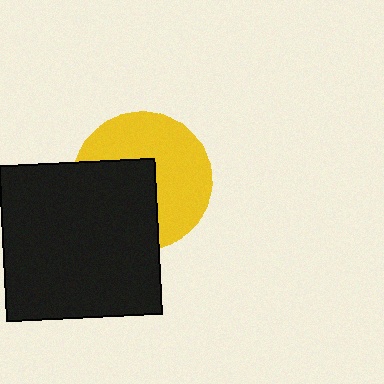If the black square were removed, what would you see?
You would see the complete yellow circle.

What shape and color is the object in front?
The object in front is a black square.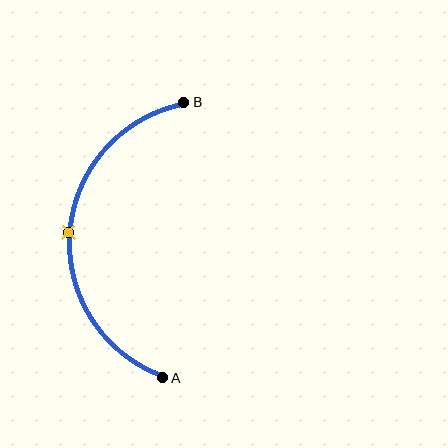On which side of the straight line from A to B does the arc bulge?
The arc bulges to the left of the straight line connecting A and B.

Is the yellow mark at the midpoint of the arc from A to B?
Yes. The yellow mark lies on the arc at equal arc-length from both A and B — it is the arc midpoint.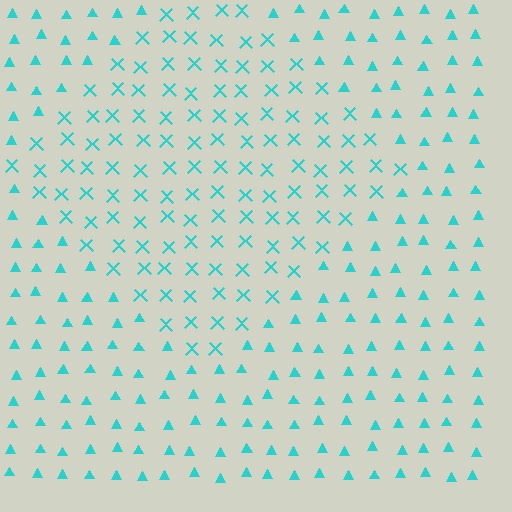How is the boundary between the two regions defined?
The boundary is defined by a change in element shape: X marks inside vs. triangles outside. All elements share the same color and spacing.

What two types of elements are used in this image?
The image uses X marks inside the diamond region and triangles outside it.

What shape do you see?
I see a diamond.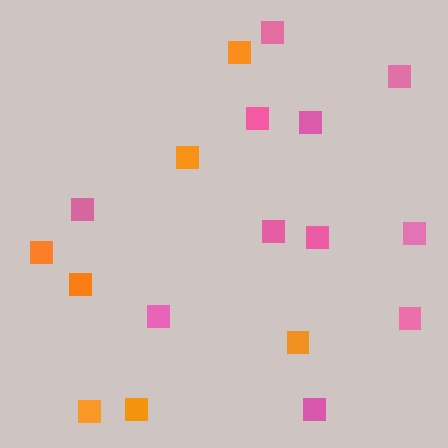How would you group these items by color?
There are 2 groups: one group of orange squares (7) and one group of pink squares (11).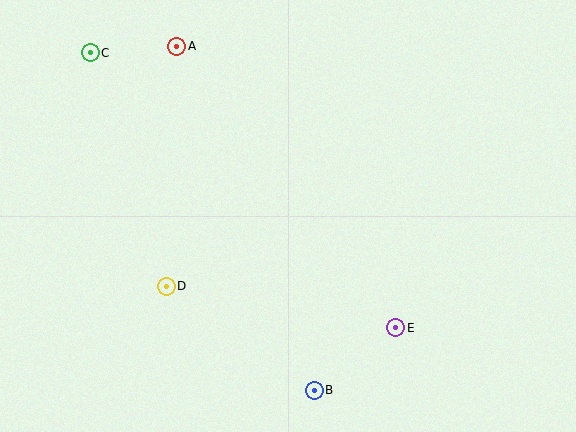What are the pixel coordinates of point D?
Point D is at (166, 286).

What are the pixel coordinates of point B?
Point B is at (314, 391).